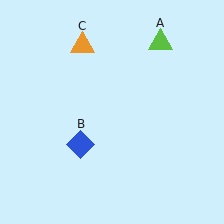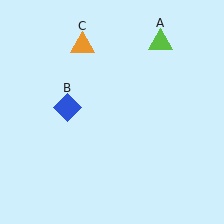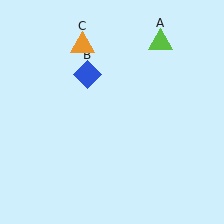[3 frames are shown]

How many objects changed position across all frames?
1 object changed position: blue diamond (object B).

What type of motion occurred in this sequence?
The blue diamond (object B) rotated clockwise around the center of the scene.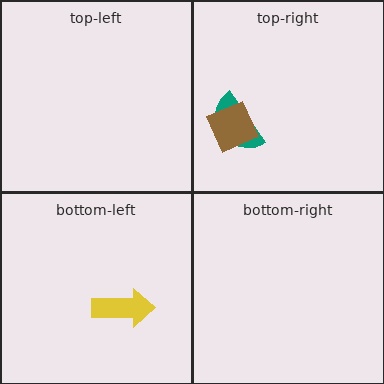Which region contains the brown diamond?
The top-right region.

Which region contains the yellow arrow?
The bottom-left region.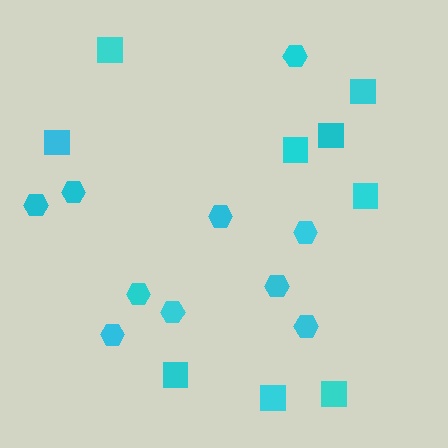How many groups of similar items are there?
There are 2 groups: one group of hexagons (10) and one group of squares (9).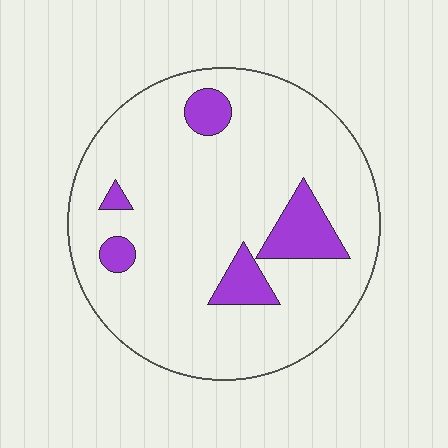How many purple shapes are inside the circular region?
5.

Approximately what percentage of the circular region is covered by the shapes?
Approximately 15%.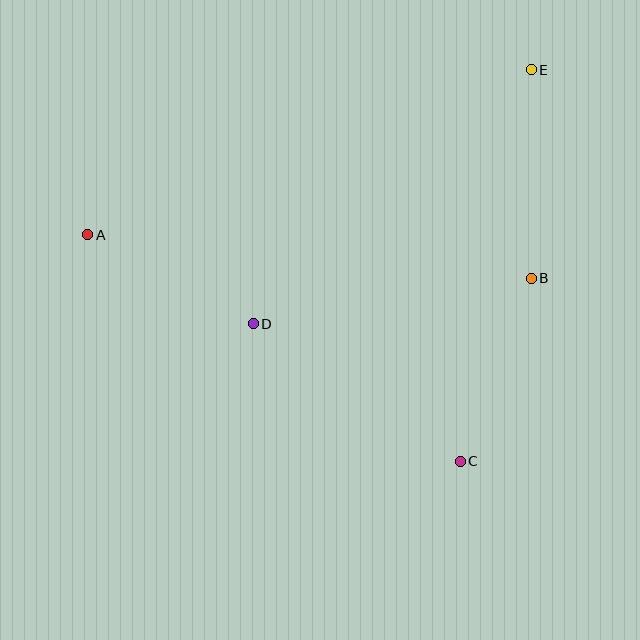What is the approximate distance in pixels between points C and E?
The distance between C and E is approximately 398 pixels.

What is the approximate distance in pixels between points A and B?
The distance between A and B is approximately 446 pixels.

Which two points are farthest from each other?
Points A and E are farthest from each other.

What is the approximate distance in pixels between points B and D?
The distance between B and D is approximately 281 pixels.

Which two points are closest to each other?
Points A and D are closest to each other.